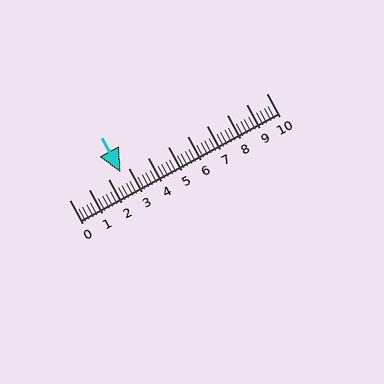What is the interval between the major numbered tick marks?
The major tick marks are spaced 1 units apart.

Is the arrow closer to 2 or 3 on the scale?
The arrow is closer to 3.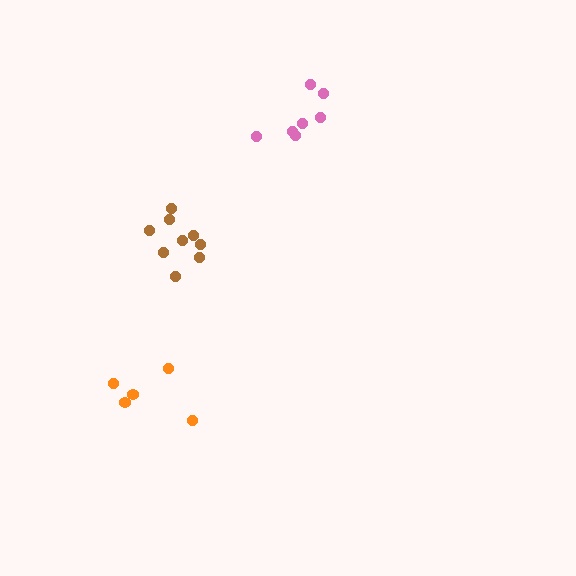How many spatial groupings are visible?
There are 3 spatial groupings.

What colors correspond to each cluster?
The clusters are colored: brown, pink, orange.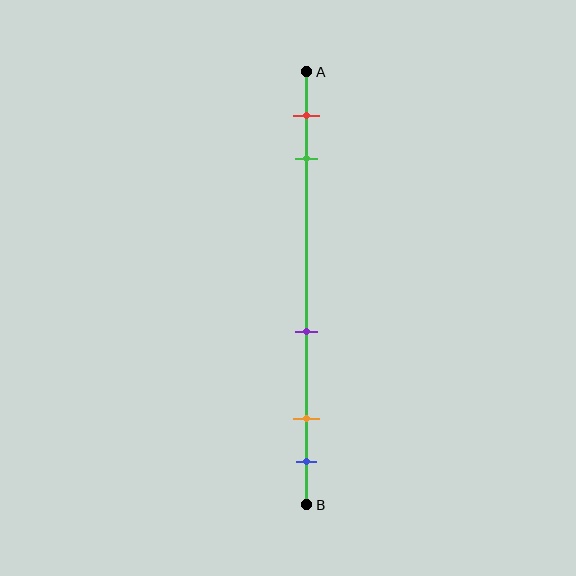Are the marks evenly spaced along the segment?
No, the marks are not evenly spaced.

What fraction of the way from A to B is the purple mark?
The purple mark is approximately 60% (0.6) of the way from A to B.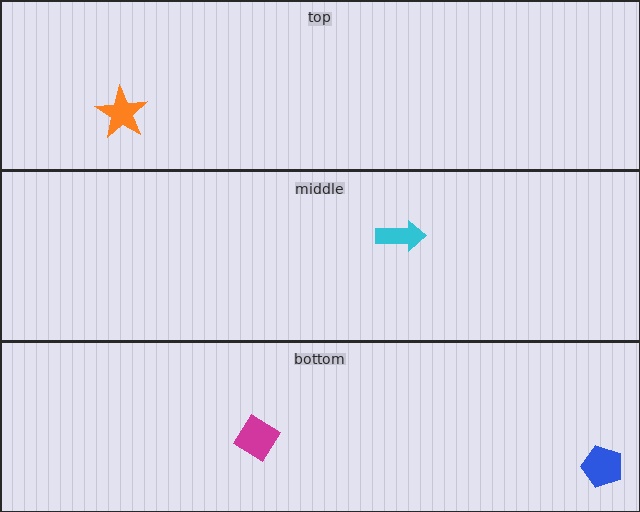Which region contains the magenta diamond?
The bottom region.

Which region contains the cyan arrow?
The middle region.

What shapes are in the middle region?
The cyan arrow.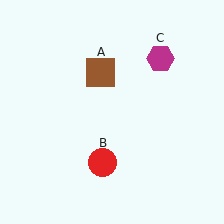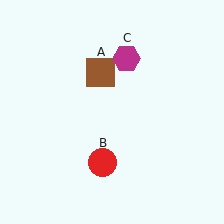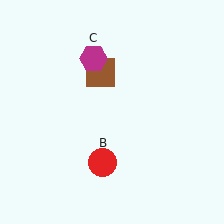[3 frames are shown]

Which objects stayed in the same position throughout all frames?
Brown square (object A) and red circle (object B) remained stationary.